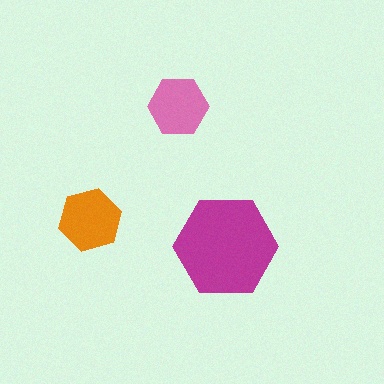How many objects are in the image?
There are 3 objects in the image.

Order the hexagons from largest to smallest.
the magenta one, the orange one, the pink one.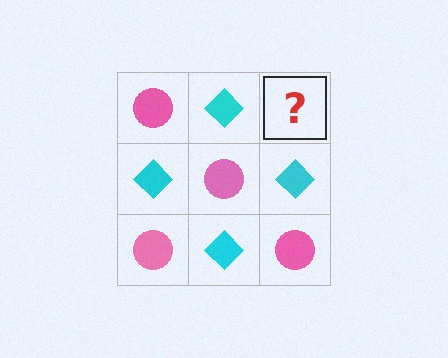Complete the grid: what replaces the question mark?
The question mark should be replaced with a pink circle.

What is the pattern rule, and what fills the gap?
The rule is that it alternates pink circle and cyan diamond in a checkerboard pattern. The gap should be filled with a pink circle.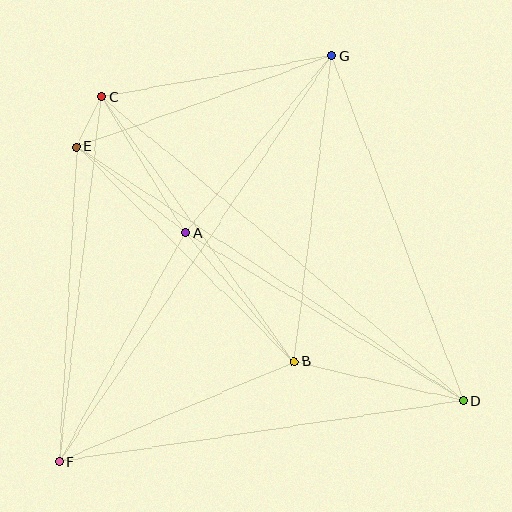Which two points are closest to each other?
Points C and E are closest to each other.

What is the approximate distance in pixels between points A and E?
The distance between A and E is approximately 139 pixels.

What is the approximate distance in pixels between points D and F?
The distance between D and F is approximately 408 pixels.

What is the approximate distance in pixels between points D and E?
The distance between D and E is approximately 462 pixels.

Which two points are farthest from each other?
Points F and G are farthest from each other.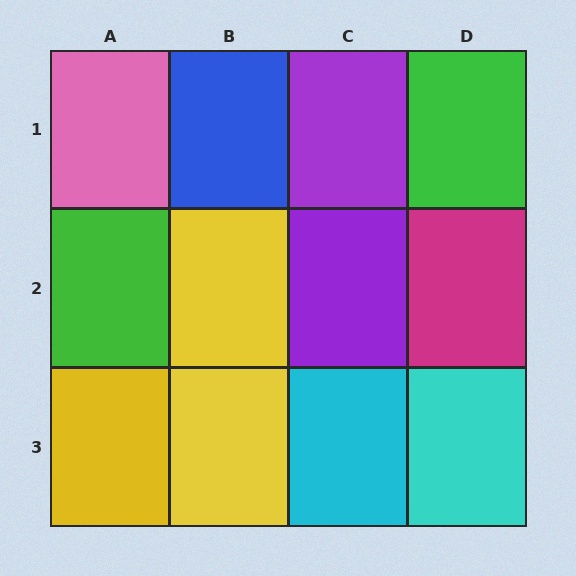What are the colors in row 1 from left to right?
Pink, blue, purple, green.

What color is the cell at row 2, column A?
Green.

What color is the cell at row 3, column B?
Yellow.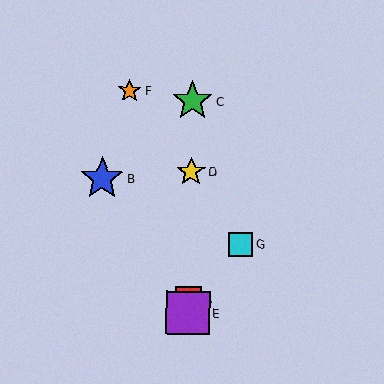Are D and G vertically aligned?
No, D is at x≈191 and G is at x≈240.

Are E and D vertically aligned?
Yes, both are at x≈188.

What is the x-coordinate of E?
Object E is at x≈188.